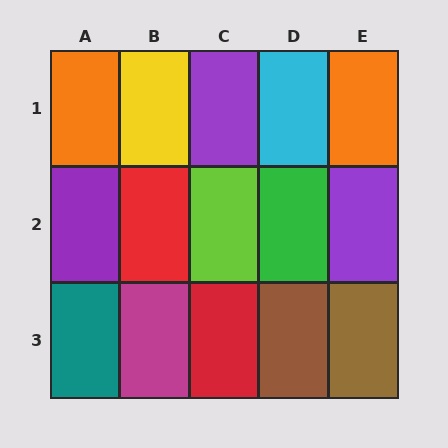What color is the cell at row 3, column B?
Magenta.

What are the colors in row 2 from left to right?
Purple, red, lime, green, purple.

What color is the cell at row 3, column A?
Teal.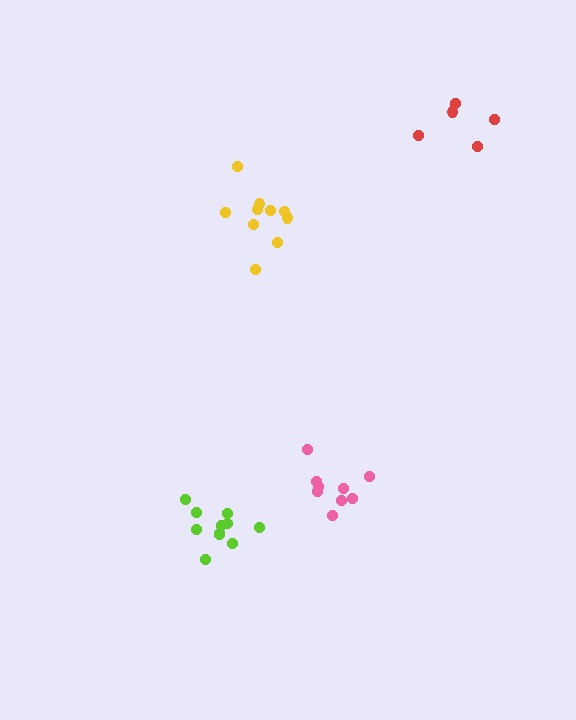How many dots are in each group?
Group 1: 10 dots, Group 2: 11 dots, Group 3: 9 dots, Group 4: 5 dots (35 total).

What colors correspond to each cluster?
The clusters are colored: yellow, lime, pink, red.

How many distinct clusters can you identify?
There are 4 distinct clusters.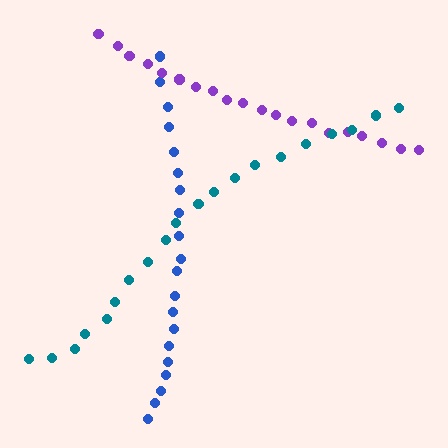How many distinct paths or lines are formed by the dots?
There are 3 distinct paths.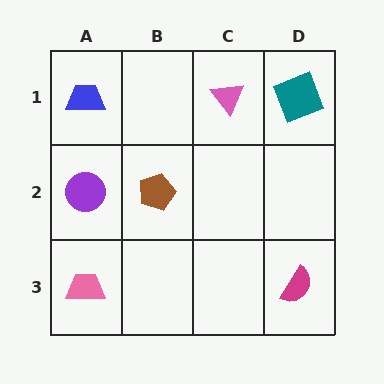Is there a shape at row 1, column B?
No, that cell is empty.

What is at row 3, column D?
A magenta semicircle.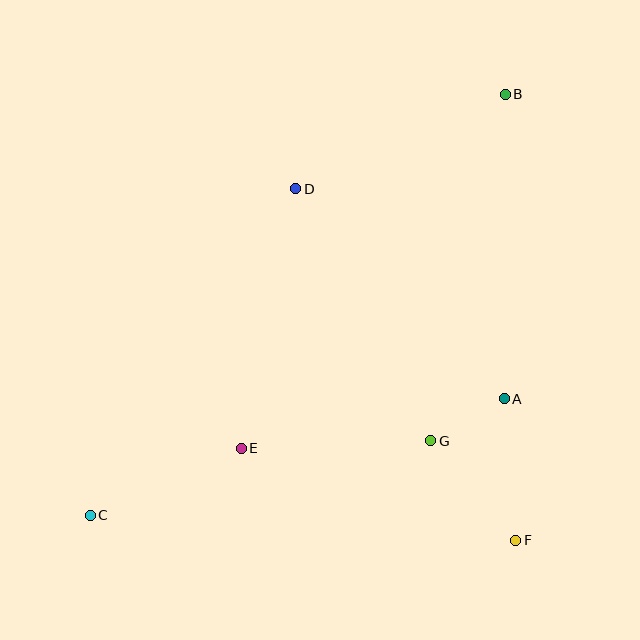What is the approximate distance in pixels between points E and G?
The distance between E and G is approximately 190 pixels.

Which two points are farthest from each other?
Points B and C are farthest from each other.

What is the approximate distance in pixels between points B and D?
The distance between B and D is approximately 230 pixels.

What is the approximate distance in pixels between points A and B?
The distance between A and B is approximately 305 pixels.